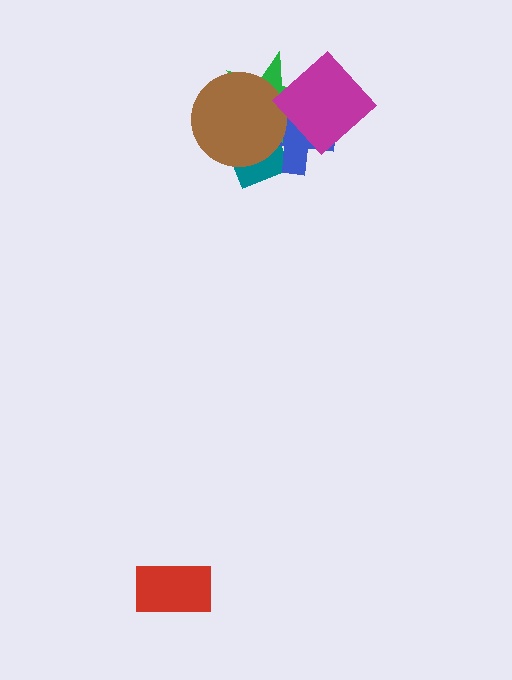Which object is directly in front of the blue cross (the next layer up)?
The green star is directly in front of the blue cross.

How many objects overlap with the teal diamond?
3 objects overlap with the teal diamond.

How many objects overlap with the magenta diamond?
2 objects overlap with the magenta diamond.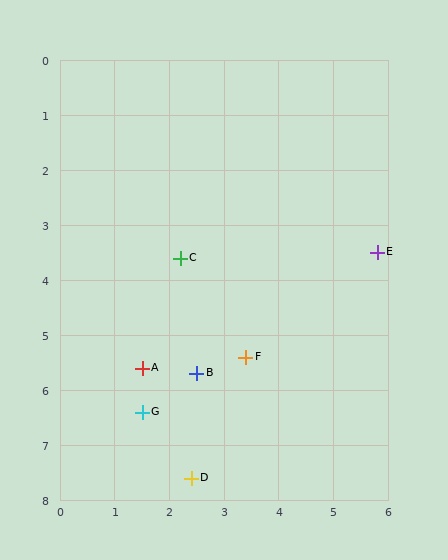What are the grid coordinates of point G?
Point G is at approximately (1.5, 6.4).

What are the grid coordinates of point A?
Point A is at approximately (1.5, 5.6).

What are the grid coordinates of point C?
Point C is at approximately (2.2, 3.6).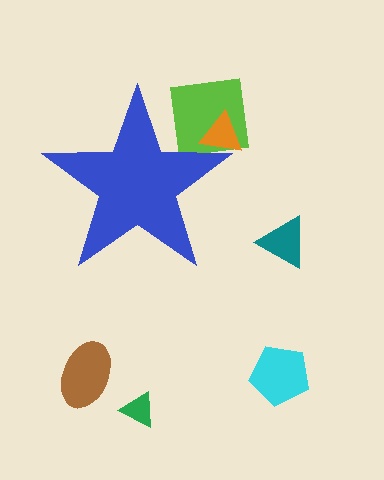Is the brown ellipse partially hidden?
No, the brown ellipse is fully visible.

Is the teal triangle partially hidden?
No, the teal triangle is fully visible.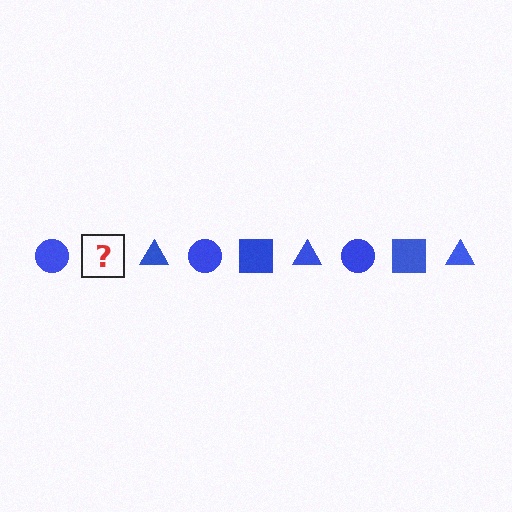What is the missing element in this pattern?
The missing element is a blue square.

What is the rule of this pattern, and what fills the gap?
The rule is that the pattern cycles through circle, square, triangle shapes in blue. The gap should be filled with a blue square.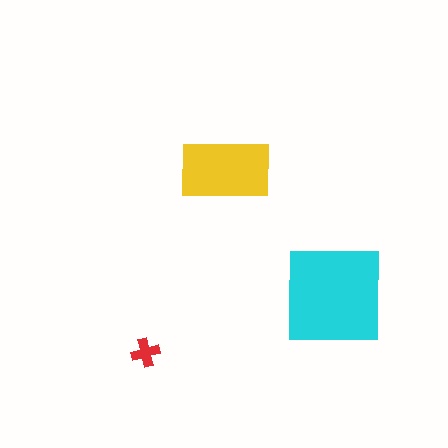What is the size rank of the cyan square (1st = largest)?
1st.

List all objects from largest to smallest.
The cyan square, the yellow rectangle, the red cross.